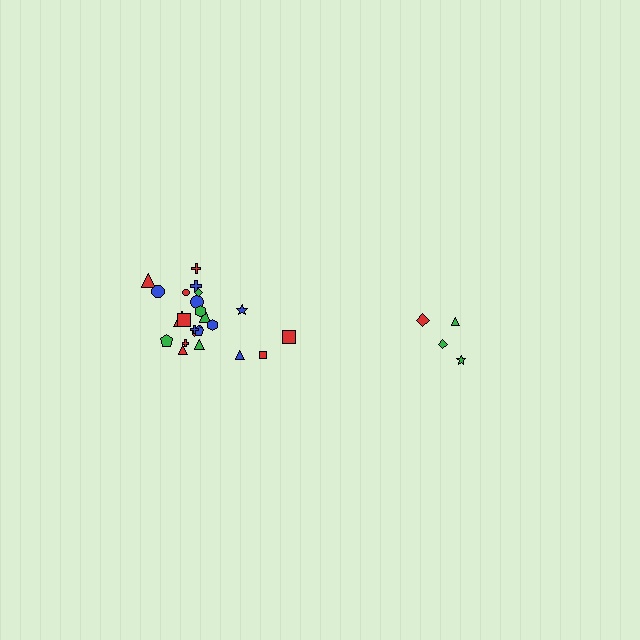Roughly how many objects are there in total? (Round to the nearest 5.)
Roughly 30 objects in total.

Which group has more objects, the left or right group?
The left group.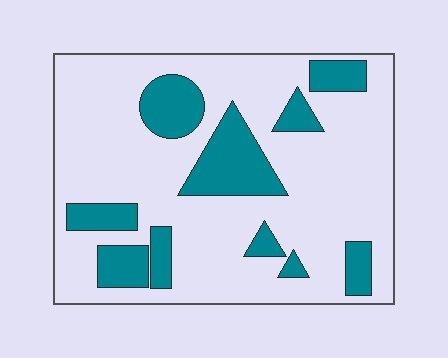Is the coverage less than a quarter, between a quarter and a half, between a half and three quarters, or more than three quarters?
Less than a quarter.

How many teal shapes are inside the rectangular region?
10.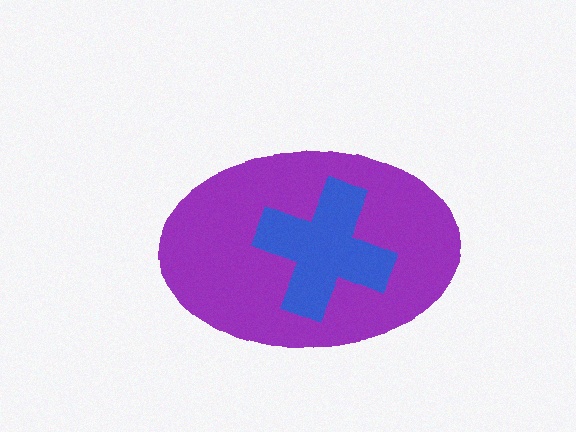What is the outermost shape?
The purple ellipse.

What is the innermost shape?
The blue cross.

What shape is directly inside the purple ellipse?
The blue cross.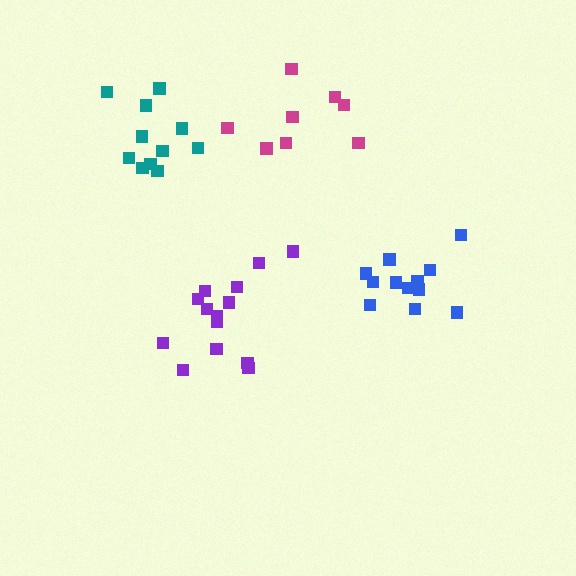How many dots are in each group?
Group 1: 8 dots, Group 2: 12 dots, Group 3: 11 dots, Group 4: 14 dots (45 total).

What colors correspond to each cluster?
The clusters are colored: magenta, blue, teal, purple.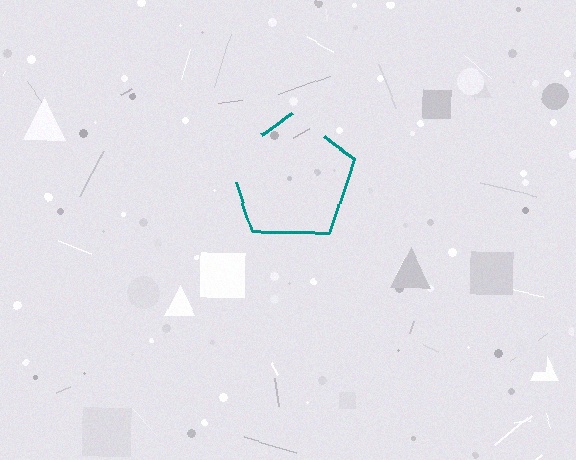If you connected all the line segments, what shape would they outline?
They would outline a pentagon.